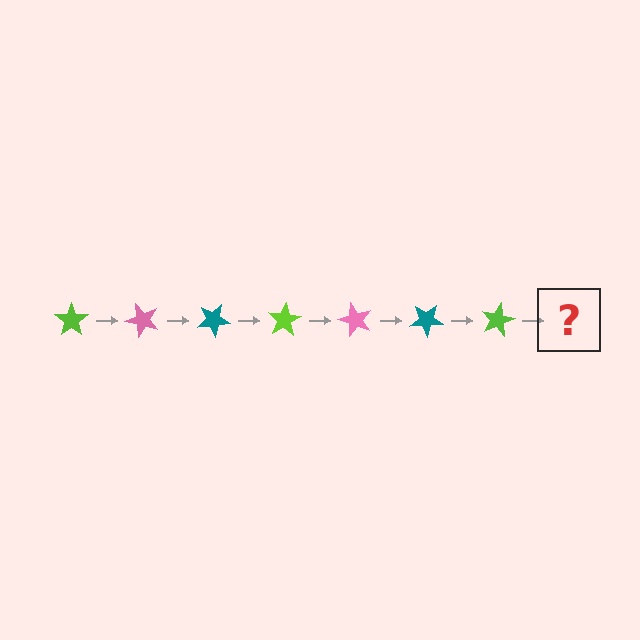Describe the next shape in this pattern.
It should be a pink star, rotated 350 degrees from the start.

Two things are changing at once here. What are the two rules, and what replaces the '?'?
The two rules are that it rotates 50 degrees each step and the color cycles through lime, pink, and teal. The '?' should be a pink star, rotated 350 degrees from the start.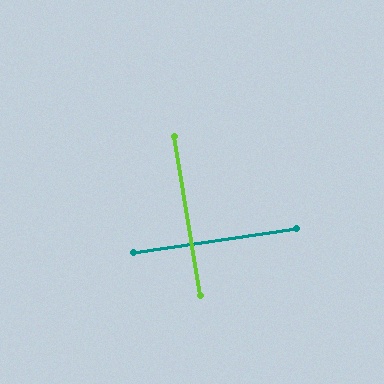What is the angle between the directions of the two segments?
Approximately 89 degrees.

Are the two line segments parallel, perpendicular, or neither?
Perpendicular — they meet at approximately 89°.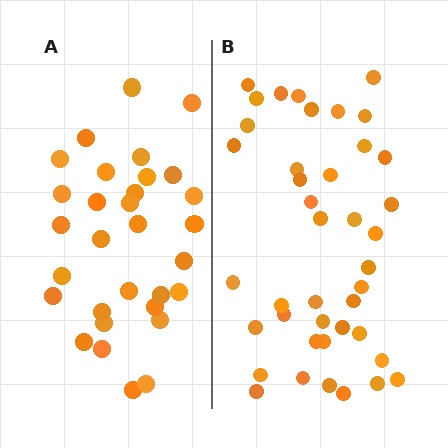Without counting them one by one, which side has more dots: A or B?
Region B (the right region) has more dots.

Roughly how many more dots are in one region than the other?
Region B has roughly 10 or so more dots than region A.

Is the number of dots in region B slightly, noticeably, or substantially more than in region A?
Region B has noticeably more, but not dramatically so. The ratio is roughly 1.3 to 1.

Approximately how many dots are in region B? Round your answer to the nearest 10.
About 40 dots. (The exact count is 41, which rounds to 40.)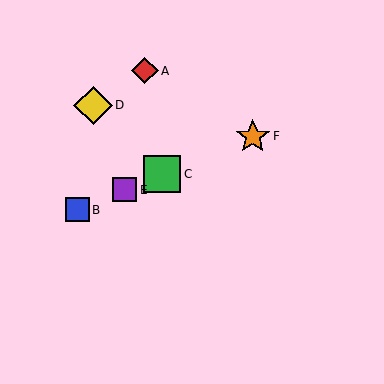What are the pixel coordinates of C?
Object C is at (162, 174).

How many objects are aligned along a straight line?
4 objects (B, C, E, F) are aligned along a straight line.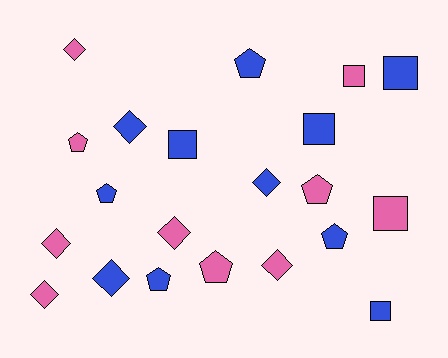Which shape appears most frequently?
Diamond, with 8 objects.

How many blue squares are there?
There are 4 blue squares.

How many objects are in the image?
There are 21 objects.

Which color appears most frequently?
Blue, with 11 objects.